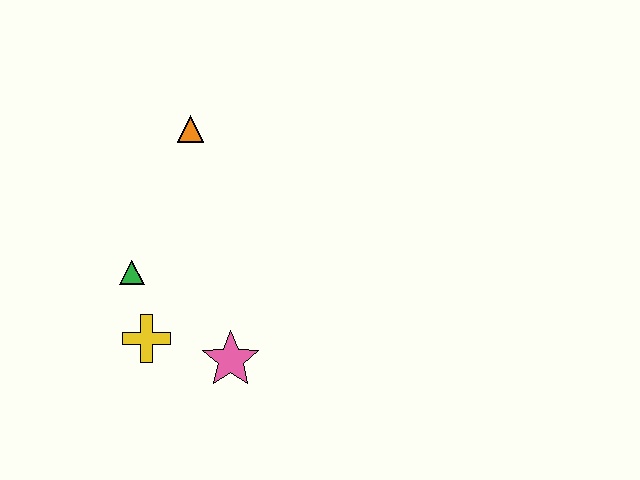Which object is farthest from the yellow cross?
The orange triangle is farthest from the yellow cross.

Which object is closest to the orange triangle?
The green triangle is closest to the orange triangle.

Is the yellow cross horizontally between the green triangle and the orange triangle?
Yes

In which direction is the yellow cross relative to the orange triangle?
The yellow cross is below the orange triangle.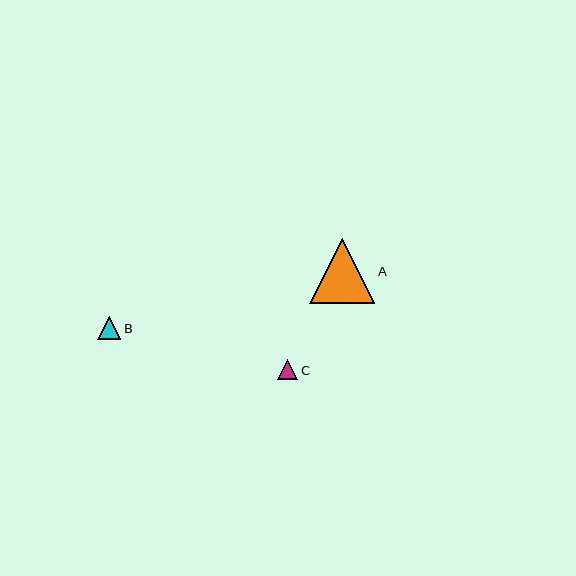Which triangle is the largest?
Triangle A is the largest with a size of approximately 65 pixels.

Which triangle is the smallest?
Triangle C is the smallest with a size of approximately 20 pixels.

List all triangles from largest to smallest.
From largest to smallest: A, B, C.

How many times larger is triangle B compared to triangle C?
Triangle B is approximately 1.1 times the size of triangle C.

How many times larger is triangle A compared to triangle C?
Triangle A is approximately 3.2 times the size of triangle C.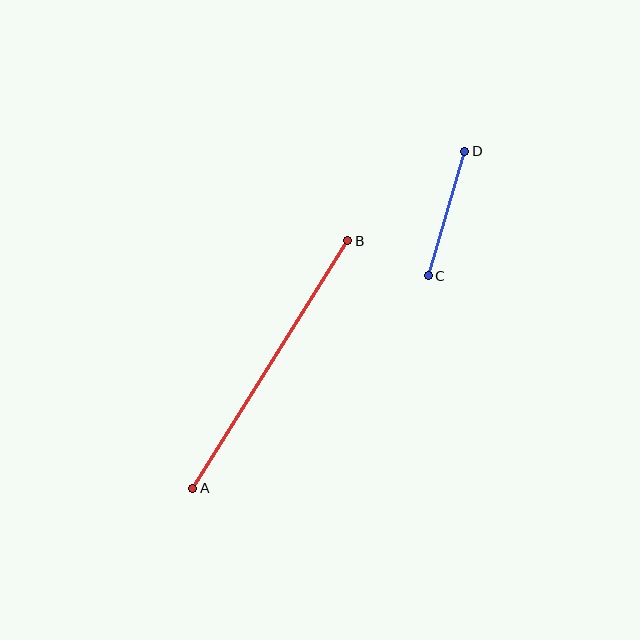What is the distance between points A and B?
The distance is approximately 292 pixels.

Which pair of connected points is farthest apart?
Points A and B are farthest apart.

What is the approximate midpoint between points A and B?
The midpoint is at approximately (270, 364) pixels.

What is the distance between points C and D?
The distance is approximately 130 pixels.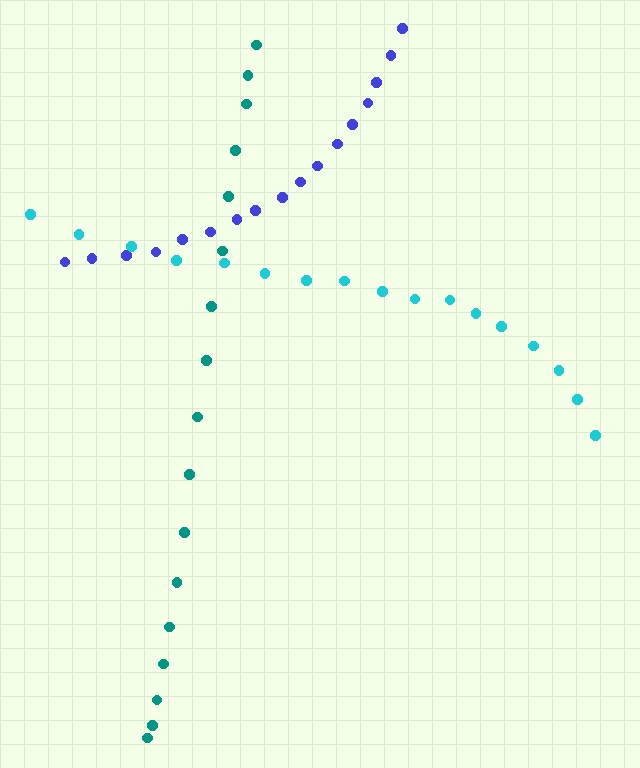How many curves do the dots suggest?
There are 3 distinct paths.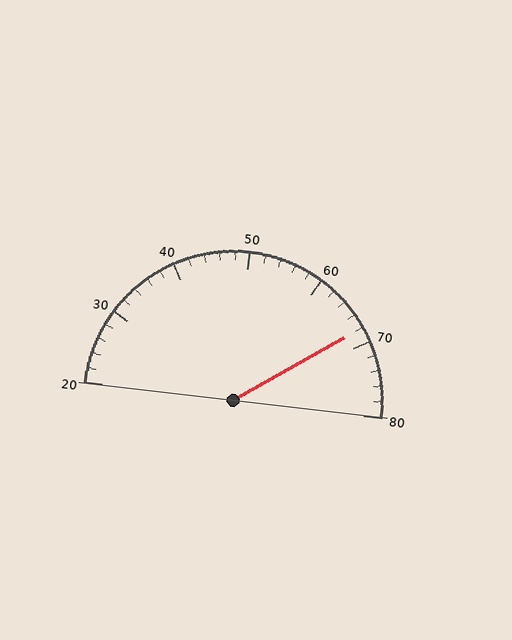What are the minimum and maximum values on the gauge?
The gauge ranges from 20 to 80.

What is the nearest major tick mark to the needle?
The nearest major tick mark is 70.